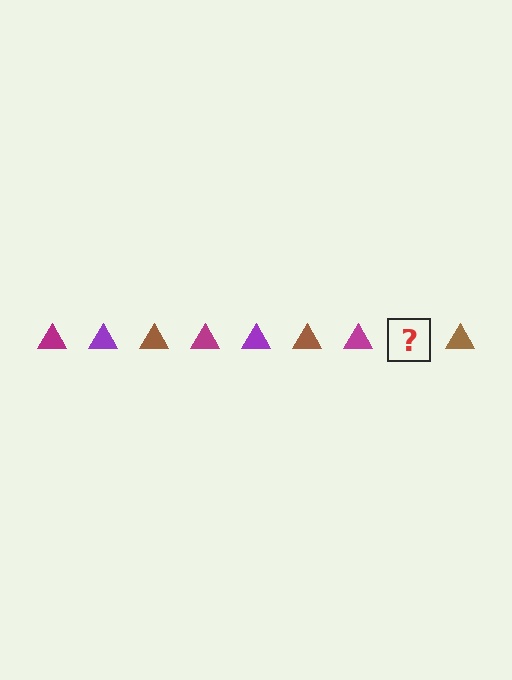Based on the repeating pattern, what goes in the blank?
The blank should be a purple triangle.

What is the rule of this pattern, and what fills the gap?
The rule is that the pattern cycles through magenta, purple, brown triangles. The gap should be filled with a purple triangle.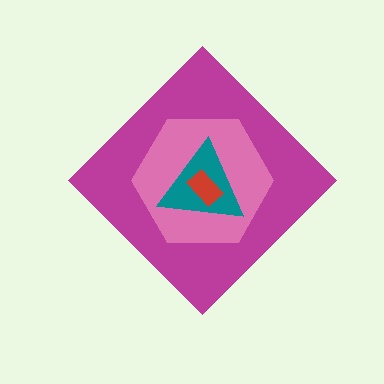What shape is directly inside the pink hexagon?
The teal triangle.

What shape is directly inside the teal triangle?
The red rectangle.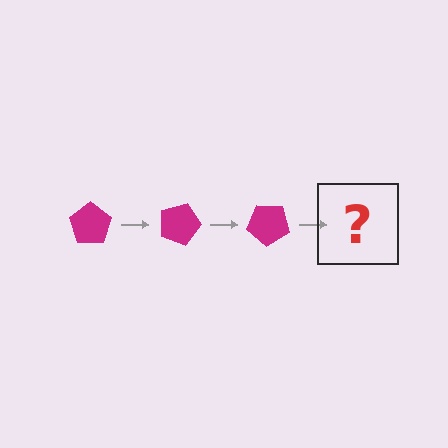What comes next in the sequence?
The next element should be a magenta pentagon rotated 60 degrees.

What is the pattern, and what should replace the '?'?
The pattern is that the pentagon rotates 20 degrees each step. The '?' should be a magenta pentagon rotated 60 degrees.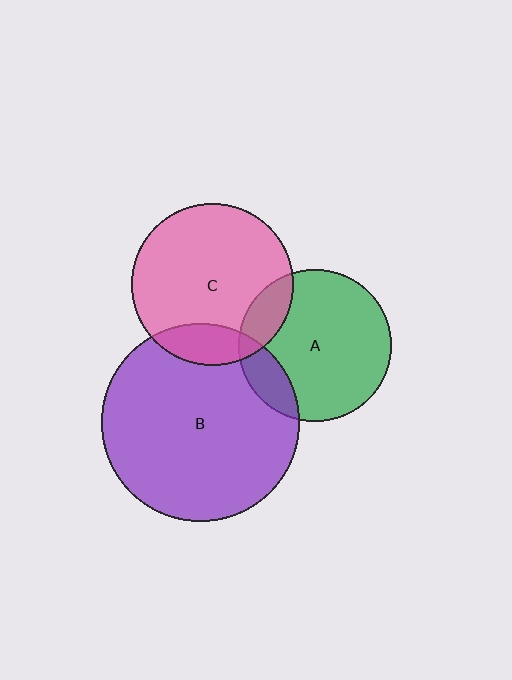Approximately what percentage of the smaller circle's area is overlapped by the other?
Approximately 15%.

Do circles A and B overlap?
Yes.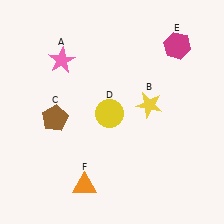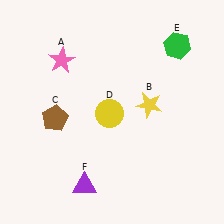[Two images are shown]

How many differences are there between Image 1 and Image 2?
There are 2 differences between the two images.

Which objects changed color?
E changed from magenta to green. F changed from orange to purple.